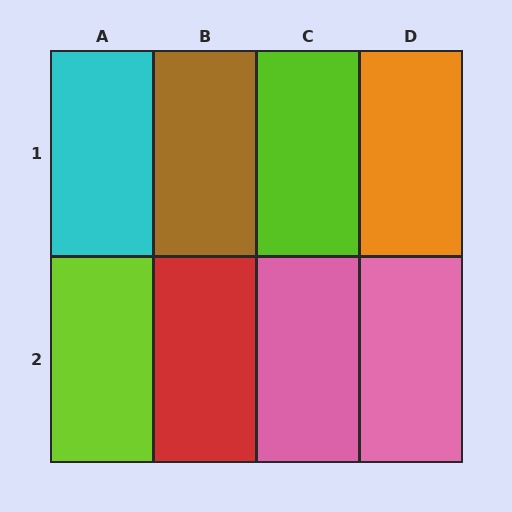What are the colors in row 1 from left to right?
Cyan, brown, lime, orange.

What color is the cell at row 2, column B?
Red.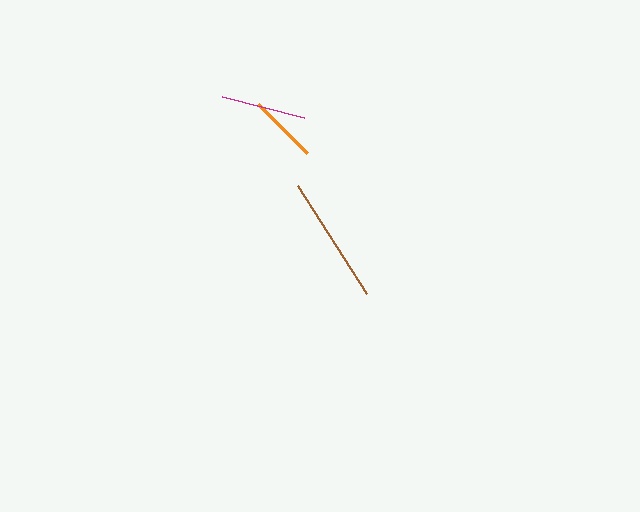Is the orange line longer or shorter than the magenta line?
The magenta line is longer than the orange line.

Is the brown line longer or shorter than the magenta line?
The brown line is longer than the magenta line.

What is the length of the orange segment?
The orange segment is approximately 70 pixels long.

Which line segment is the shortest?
The orange line is the shortest at approximately 70 pixels.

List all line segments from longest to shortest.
From longest to shortest: brown, magenta, orange.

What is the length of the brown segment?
The brown segment is approximately 128 pixels long.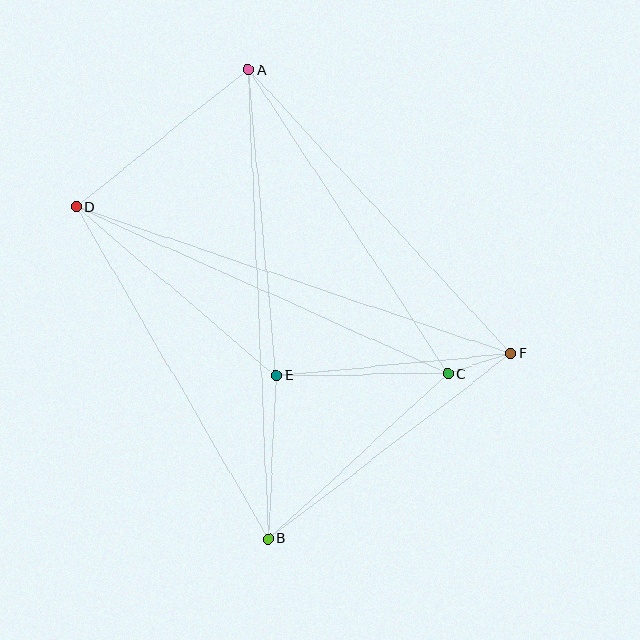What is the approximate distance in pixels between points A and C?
The distance between A and C is approximately 364 pixels.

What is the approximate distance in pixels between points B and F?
The distance between B and F is approximately 305 pixels.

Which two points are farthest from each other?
Points A and B are farthest from each other.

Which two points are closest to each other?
Points C and F are closest to each other.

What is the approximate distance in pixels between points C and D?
The distance between C and D is approximately 407 pixels.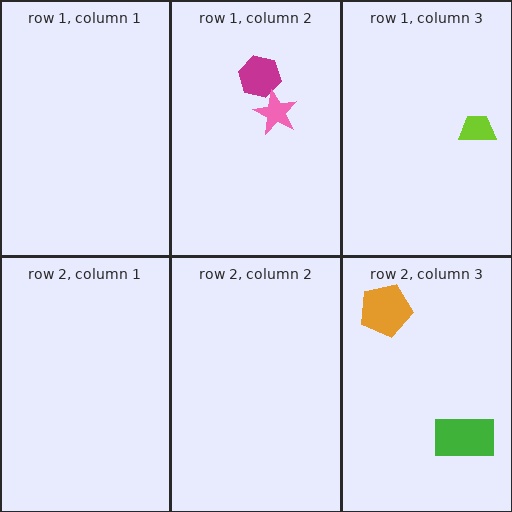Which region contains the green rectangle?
The row 2, column 3 region.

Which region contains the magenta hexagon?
The row 1, column 2 region.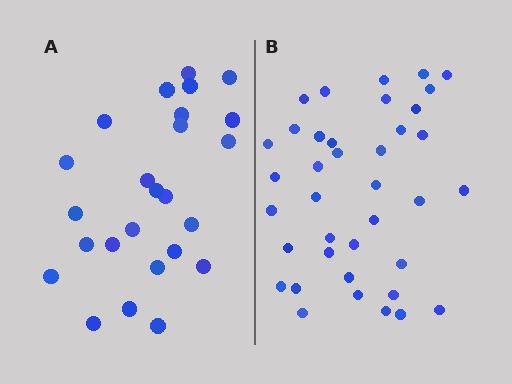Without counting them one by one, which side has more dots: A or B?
Region B (the right region) has more dots.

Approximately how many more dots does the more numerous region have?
Region B has approximately 15 more dots than region A.